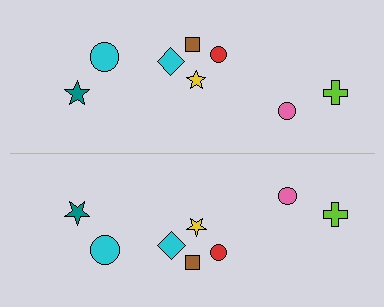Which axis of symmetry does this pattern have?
The pattern has a horizontal axis of symmetry running through the center of the image.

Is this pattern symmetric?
Yes, this pattern has bilateral (reflection) symmetry.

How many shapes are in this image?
There are 16 shapes in this image.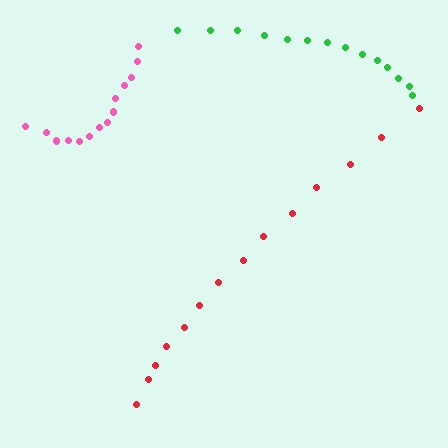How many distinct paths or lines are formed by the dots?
There are 3 distinct paths.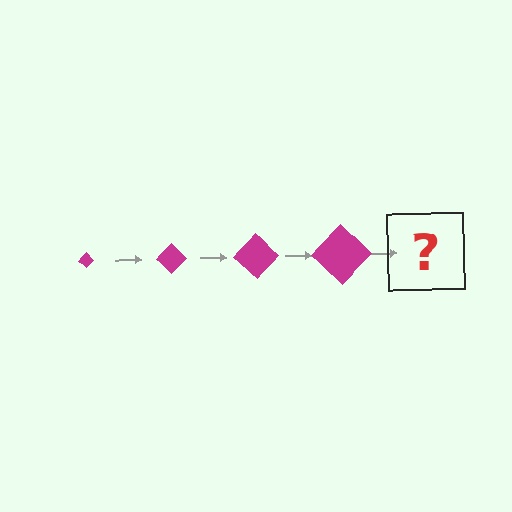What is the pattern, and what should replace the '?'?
The pattern is that the diamond gets progressively larger each step. The '?' should be a magenta diamond, larger than the previous one.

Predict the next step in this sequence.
The next step is a magenta diamond, larger than the previous one.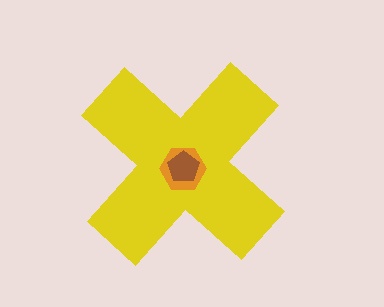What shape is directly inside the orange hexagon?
The brown pentagon.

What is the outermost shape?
The yellow cross.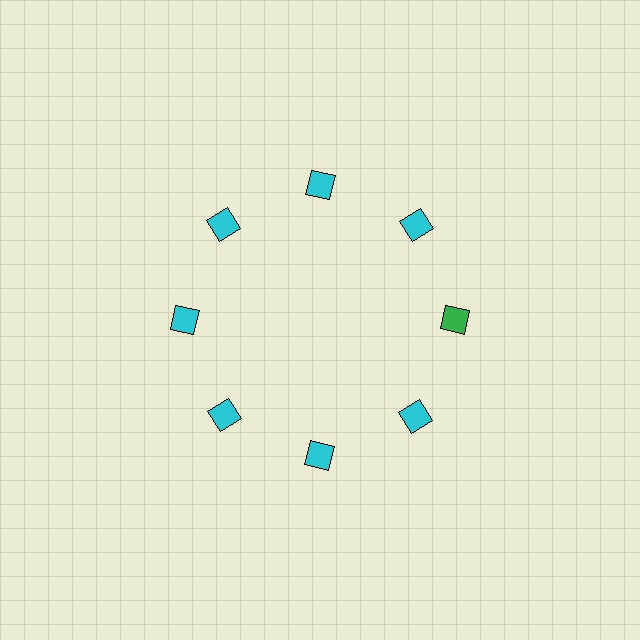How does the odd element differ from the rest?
It has a different color: green instead of cyan.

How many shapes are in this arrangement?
There are 8 shapes arranged in a ring pattern.